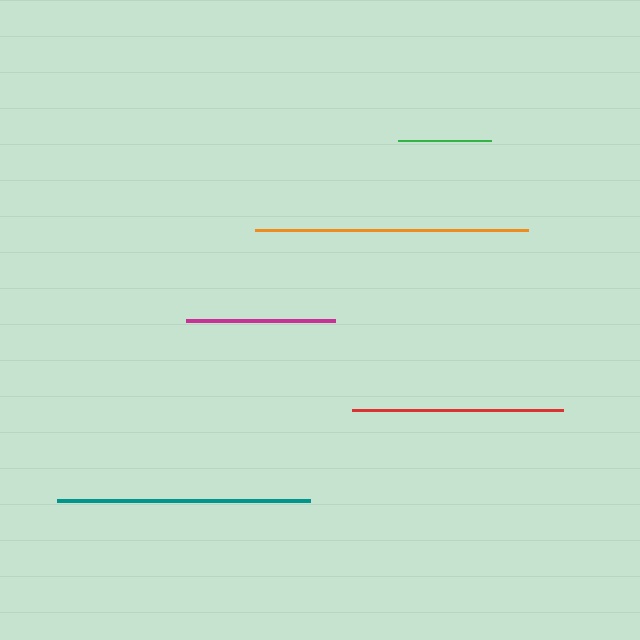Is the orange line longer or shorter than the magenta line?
The orange line is longer than the magenta line.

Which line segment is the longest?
The orange line is the longest at approximately 273 pixels.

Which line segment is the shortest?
The green line is the shortest at approximately 93 pixels.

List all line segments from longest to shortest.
From longest to shortest: orange, teal, red, magenta, green.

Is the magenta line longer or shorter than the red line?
The red line is longer than the magenta line.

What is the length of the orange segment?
The orange segment is approximately 273 pixels long.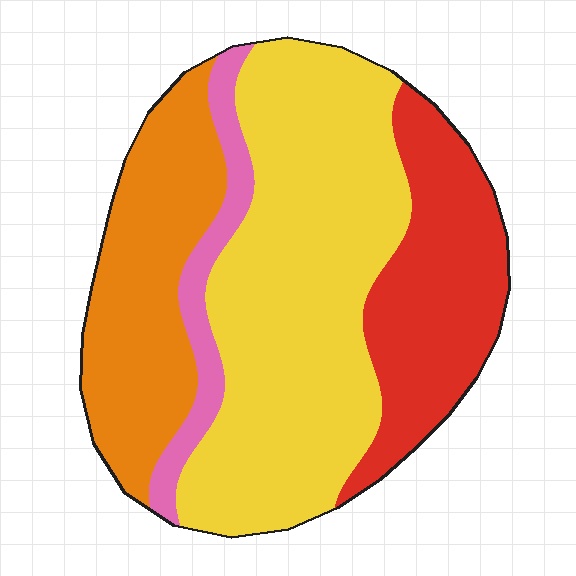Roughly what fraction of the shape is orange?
Orange takes up between a sixth and a third of the shape.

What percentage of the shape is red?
Red covers roughly 20% of the shape.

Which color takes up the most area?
Yellow, at roughly 45%.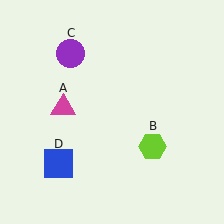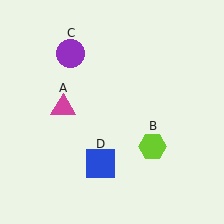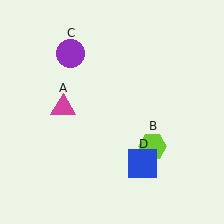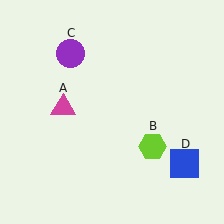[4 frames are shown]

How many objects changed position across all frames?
1 object changed position: blue square (object D).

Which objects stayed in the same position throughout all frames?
Magenta triangle (object A) and lime hexagon (object B) and purple circle (object C) remained stationary.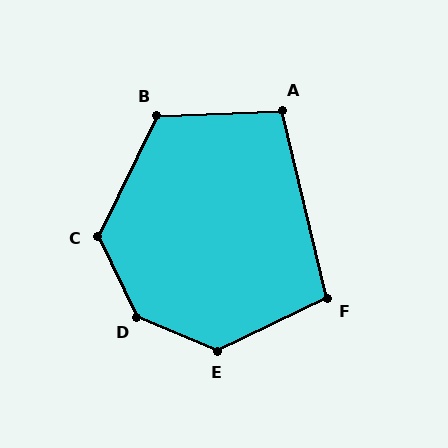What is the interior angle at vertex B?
Approximately 119 degrees (obtuse).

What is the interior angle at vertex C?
Approximately 128 degrees (obtuse).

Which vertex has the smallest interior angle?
A, at approximately 101 degrees.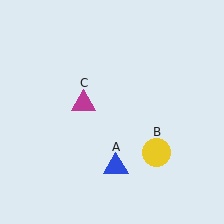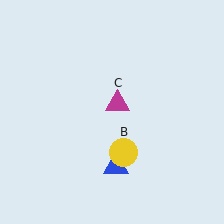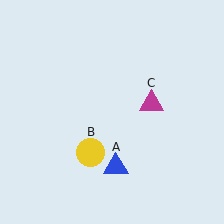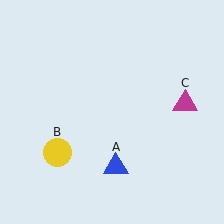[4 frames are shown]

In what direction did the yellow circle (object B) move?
The yellow circle (object B) moved left.